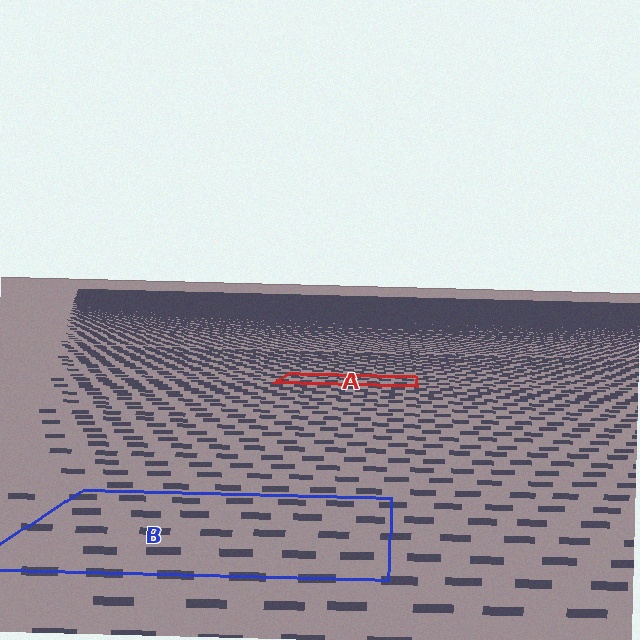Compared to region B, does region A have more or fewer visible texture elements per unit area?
Region A has more texture elements per unit area — they are packed more densely because it is farther away.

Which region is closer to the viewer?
Region B is closer. The texture elements there are larger and more spread out.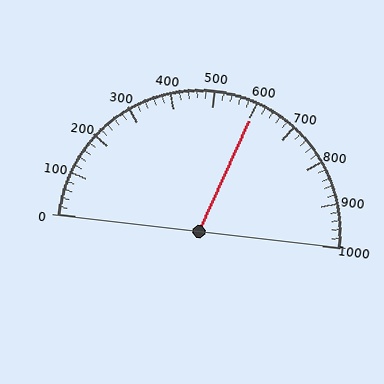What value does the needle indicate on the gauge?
The needle indicates approximately 600.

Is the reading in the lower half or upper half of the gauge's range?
The reading is in the upper half of the range (0 to 1000).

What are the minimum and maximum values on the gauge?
The gauge ranges from 0 to 1000.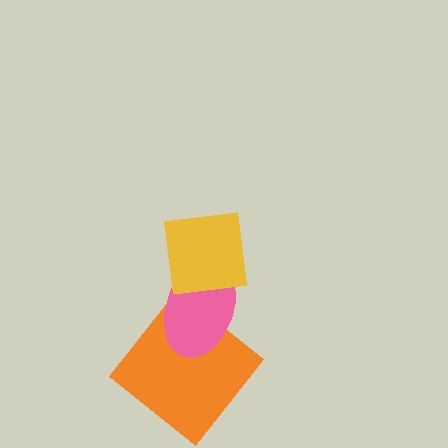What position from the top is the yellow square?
The yellow square is 1st from the top.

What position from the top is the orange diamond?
The orange diamond is 3rd from the top.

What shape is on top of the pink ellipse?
The yellow square is on top of the pink ellipse.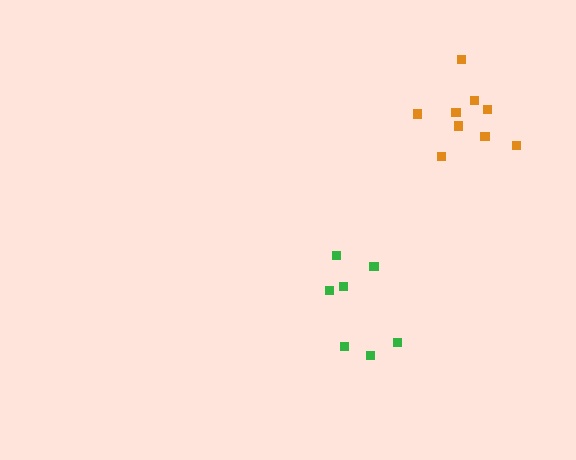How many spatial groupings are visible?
There are 2 spatial groupings.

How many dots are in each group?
Group 1: 7 dots, Group 2: 9 dots (16 total).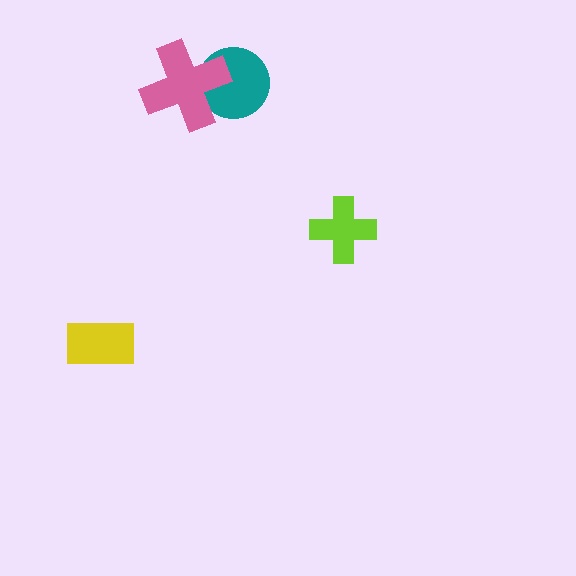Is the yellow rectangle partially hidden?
No, no other shape covers it.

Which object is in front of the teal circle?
The pink cross is in front of the teal circle.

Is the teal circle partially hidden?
Yes, it is partially covered by another shape.